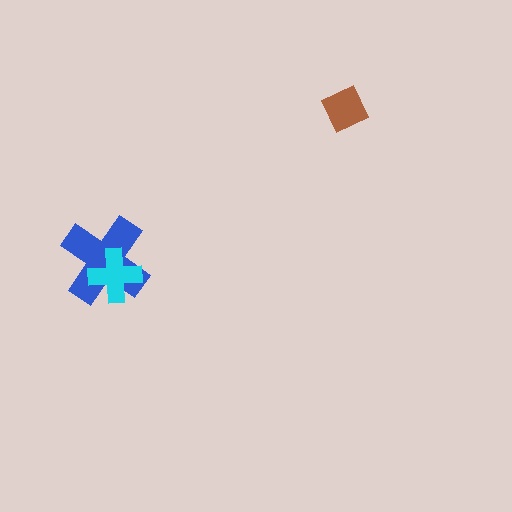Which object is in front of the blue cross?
The cyan cross is in front of the blue cross.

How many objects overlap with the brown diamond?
0 objects overlap with the brown diamond.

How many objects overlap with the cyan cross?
1 object overlaps with the cyan cross.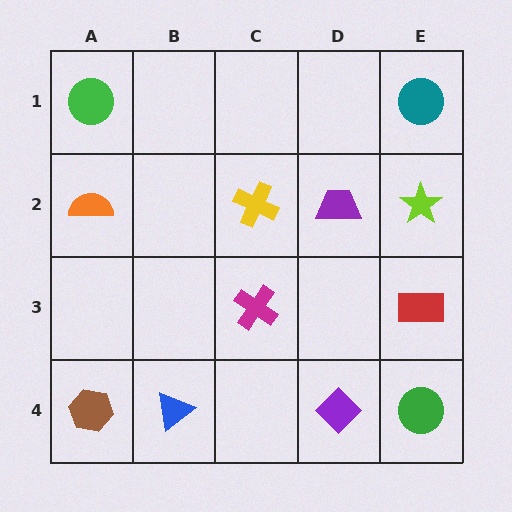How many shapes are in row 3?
2 shapes.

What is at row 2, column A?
An orange semicircle.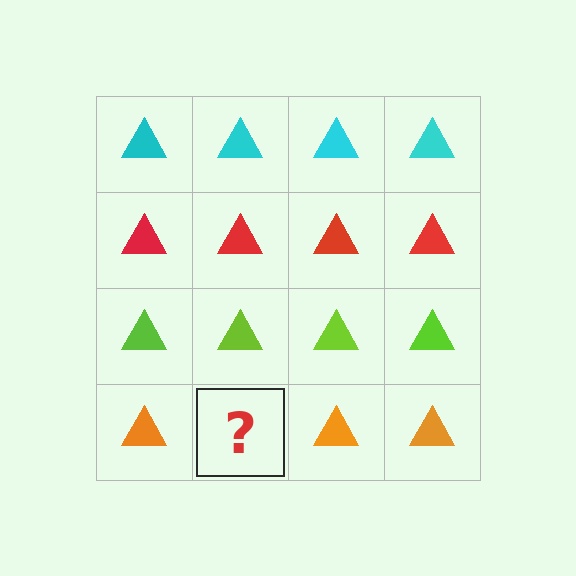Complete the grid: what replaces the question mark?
The question mark should be replaced with an orange triangle.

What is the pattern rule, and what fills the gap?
The rule is that each row has a consistent color. The gap should be filled with an orange triangle.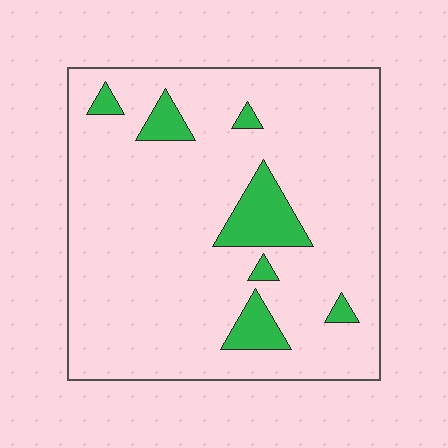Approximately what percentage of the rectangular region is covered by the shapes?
Approximately 10%.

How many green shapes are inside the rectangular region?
7.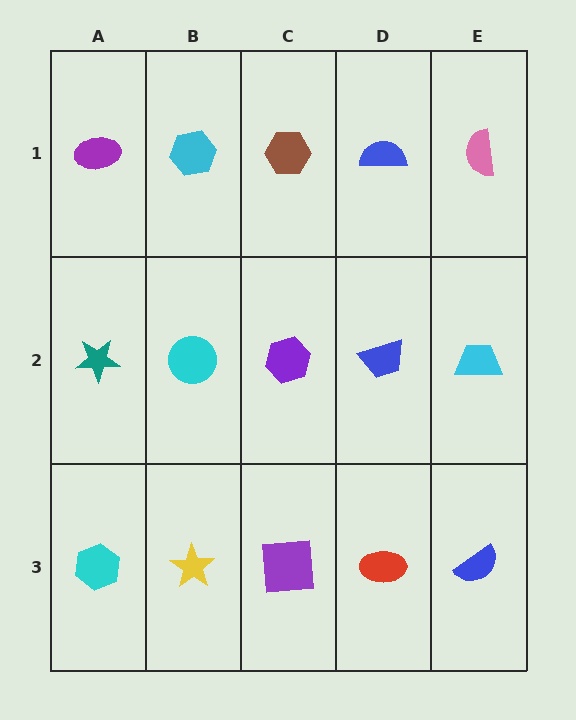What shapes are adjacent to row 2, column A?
A purple ellipse (row 1, column A), a cyan hexagon (row 3, column A), a cyan circle (row 2, column B).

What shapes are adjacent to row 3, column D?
A blue trapezoid (row 2, column D), a purple square (row 3, column C), a blue semicircle (row 3, column E).